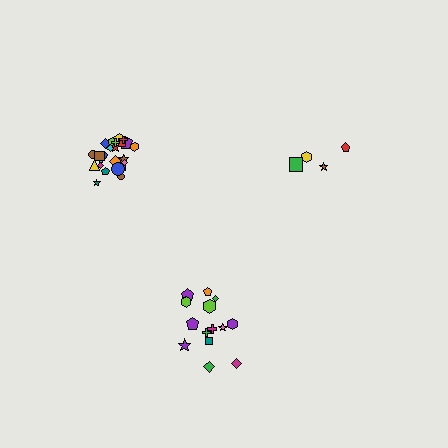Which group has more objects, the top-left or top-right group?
The top-left group.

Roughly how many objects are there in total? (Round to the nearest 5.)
Roughly 45 objects in total.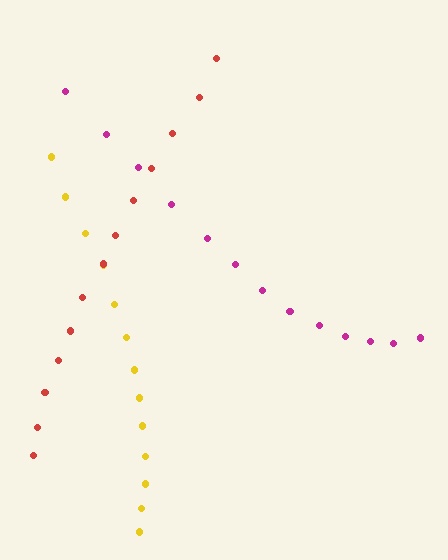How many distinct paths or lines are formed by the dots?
There are 3 distinct paths.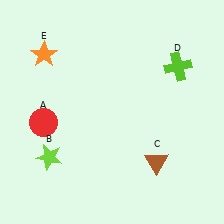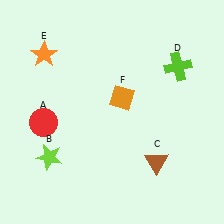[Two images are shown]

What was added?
An orange diamond (F) was added in Image 2.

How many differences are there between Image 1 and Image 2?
There is 1 difference between the two images.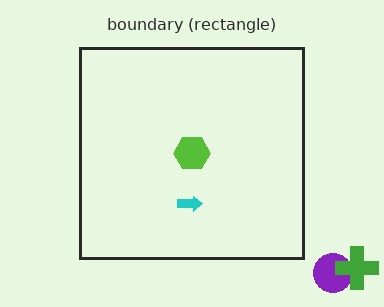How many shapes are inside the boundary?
2 inside, 2 outside.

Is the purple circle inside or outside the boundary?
Outside.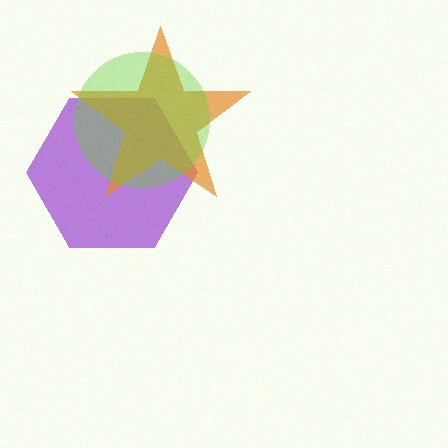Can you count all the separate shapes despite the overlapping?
Yes, there are 3 separate shapes.